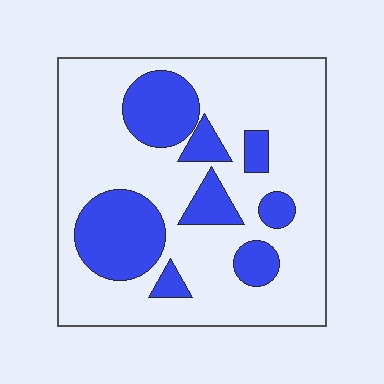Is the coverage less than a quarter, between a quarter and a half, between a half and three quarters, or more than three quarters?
Between a quarter and a half.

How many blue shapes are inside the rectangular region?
8.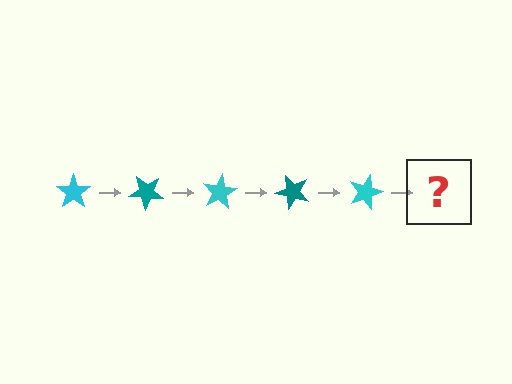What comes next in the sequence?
The next element should be a teal star, rotated 200 degrees from the start.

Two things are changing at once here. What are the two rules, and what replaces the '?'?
The two rules are that it rotates 40 degrees each step and the color cycles through cyan and teal. The '?' should be a teal star, rotated 200 degrees from the start.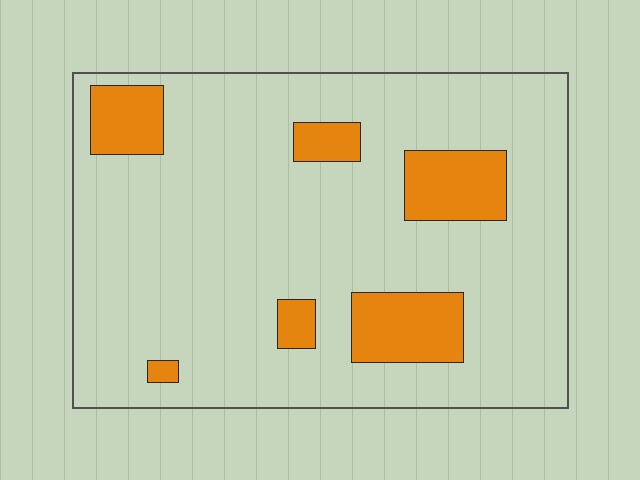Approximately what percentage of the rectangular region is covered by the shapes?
Approximately 15%.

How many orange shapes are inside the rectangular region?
6.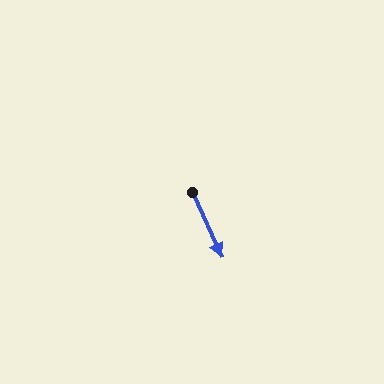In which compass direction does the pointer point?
Southeast.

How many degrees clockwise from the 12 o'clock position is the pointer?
Approximately 155 degrees.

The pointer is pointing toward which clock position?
Roughly 5 o'clock.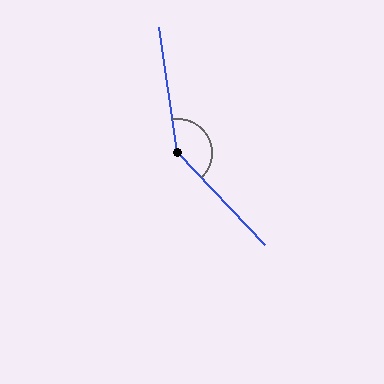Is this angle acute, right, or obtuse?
It is obtuse.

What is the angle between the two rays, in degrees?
Approximately 144 degrees.